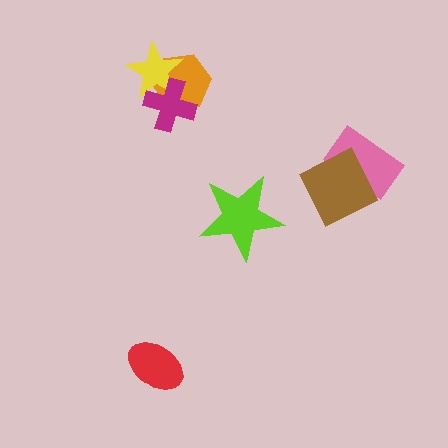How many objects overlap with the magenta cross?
2 objects overlap with the magenta cross.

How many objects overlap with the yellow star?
2 objects overlap with the yellow star.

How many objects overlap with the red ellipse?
0 objects overlap with the red ellipse.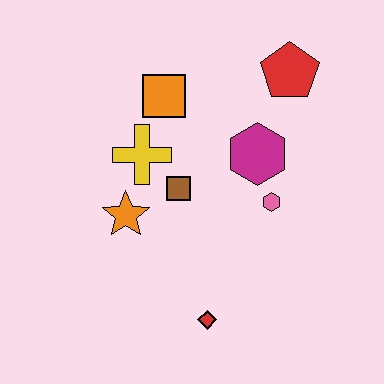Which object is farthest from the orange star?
The red pentagon is farthest from the orange star.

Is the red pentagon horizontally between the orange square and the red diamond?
No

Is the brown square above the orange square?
No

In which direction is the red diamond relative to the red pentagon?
The red diamond is below the red pentagon.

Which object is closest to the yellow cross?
The brown square is closest to the yellow cross.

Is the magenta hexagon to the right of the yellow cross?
Yes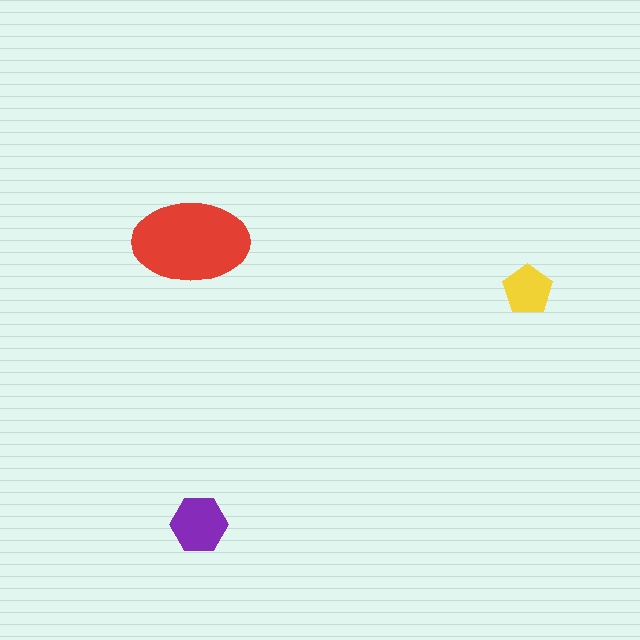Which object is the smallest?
The yellow pentagon.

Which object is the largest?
The red ellipse.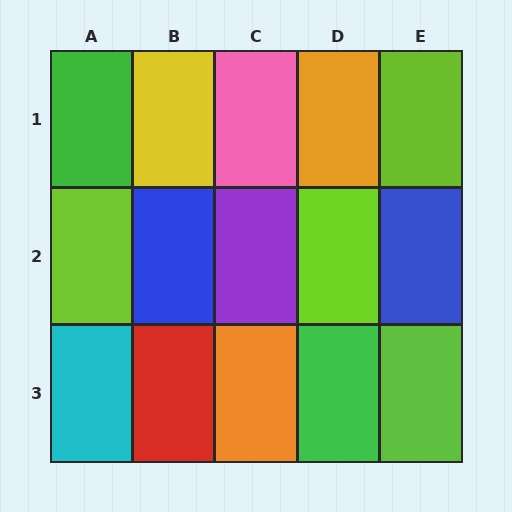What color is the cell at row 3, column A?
Cyan.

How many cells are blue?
2 cells are blue.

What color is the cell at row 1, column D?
Orange.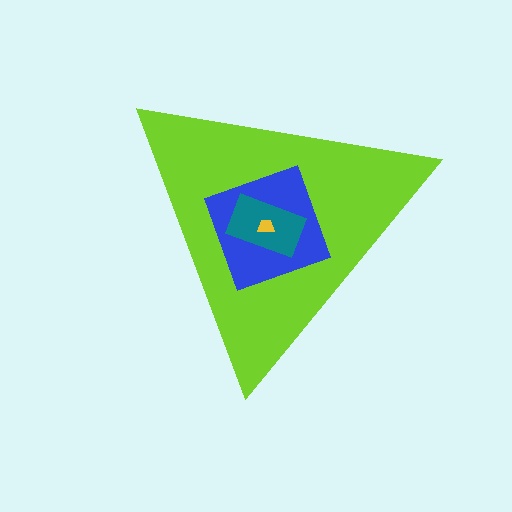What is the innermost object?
The yellow trapezoid.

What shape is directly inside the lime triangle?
The blue diamond.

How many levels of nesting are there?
4.